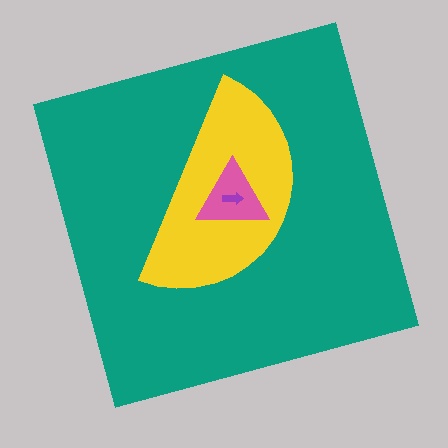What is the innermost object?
The purple arrow.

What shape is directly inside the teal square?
The yellow semicircle.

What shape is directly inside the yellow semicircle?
The pink triangle.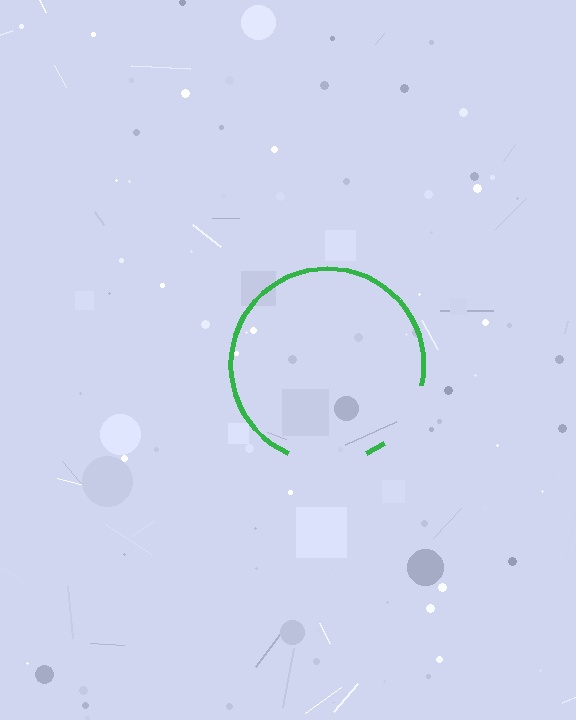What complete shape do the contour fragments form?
The contour fragments form a circle.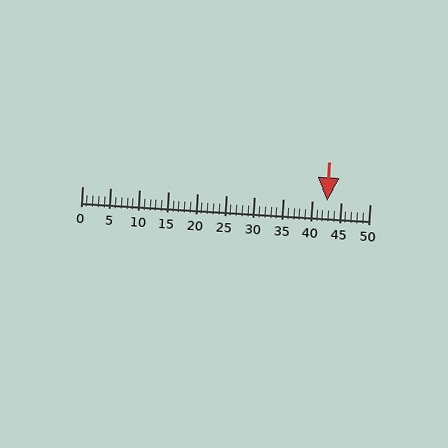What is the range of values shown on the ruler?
The ruler shows values from 0 to 50.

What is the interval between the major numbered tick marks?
The major tick marks are spaced 5 units apart.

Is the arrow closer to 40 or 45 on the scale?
The arrow is closer to 45.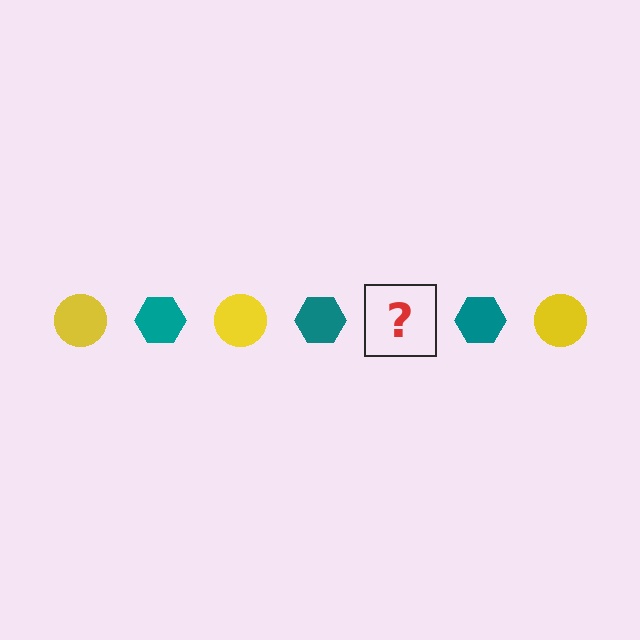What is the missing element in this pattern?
The missing element is a yellow circle.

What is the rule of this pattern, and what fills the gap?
The rule is that the pattern alternates between yellow circle and teal hexagon. The gap should be filled with a yellow circle.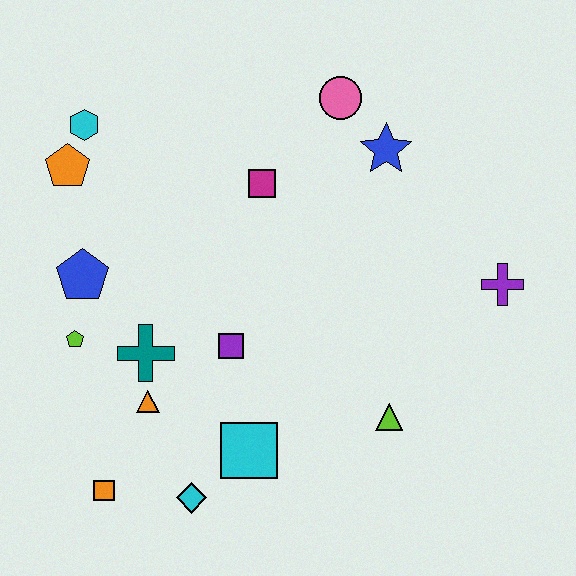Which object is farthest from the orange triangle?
The purple cross is farthest from the orange triangle.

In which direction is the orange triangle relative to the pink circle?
The orange triangle is below the pink circle.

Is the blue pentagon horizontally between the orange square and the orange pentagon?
Yes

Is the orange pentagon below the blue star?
Yes